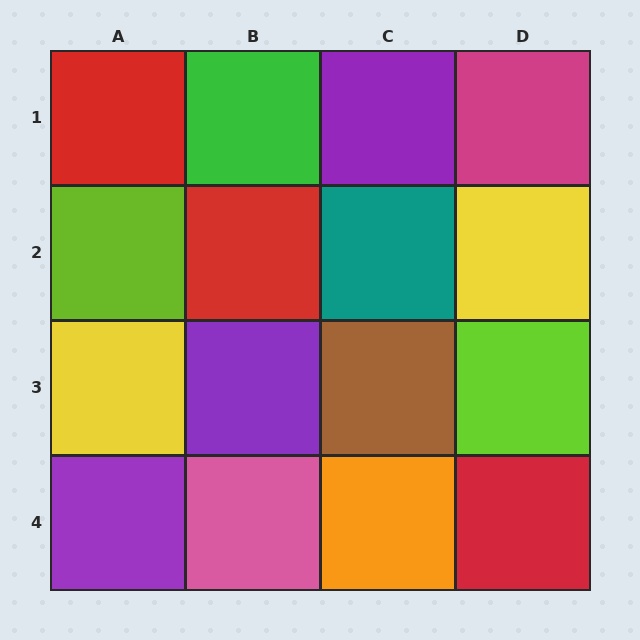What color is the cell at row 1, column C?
Purple.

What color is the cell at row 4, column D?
Red.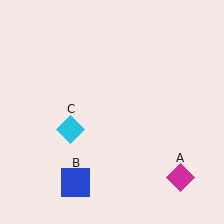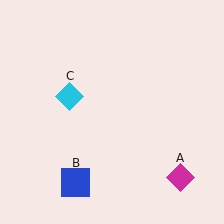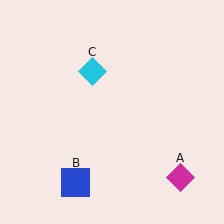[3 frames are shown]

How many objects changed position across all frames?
1 object changed position: cyan diamond (object C).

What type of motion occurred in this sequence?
The cyan diamond (object C) rotated clockwise around the center of the scene.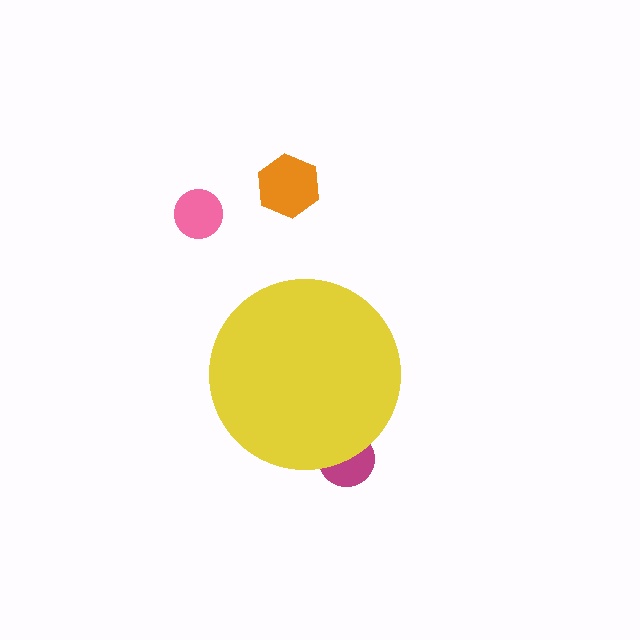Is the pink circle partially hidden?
No, the pink circle is fully visible.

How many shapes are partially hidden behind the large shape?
1 shape is partially hidden.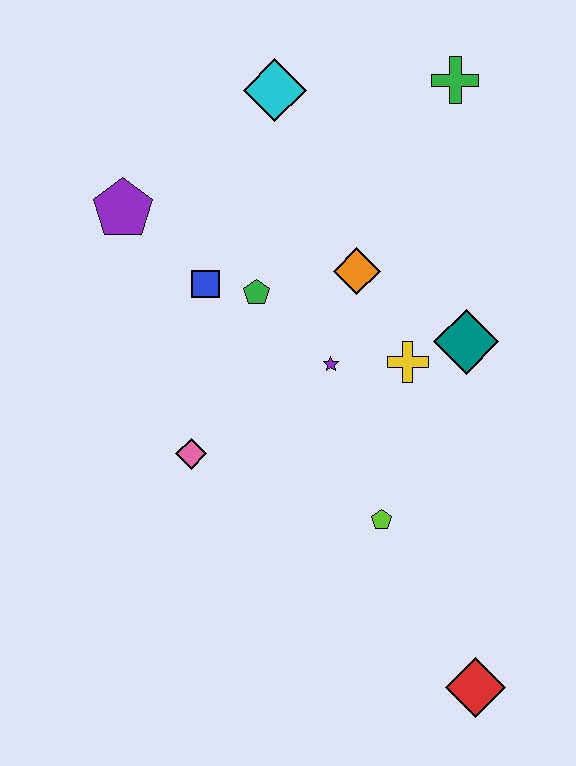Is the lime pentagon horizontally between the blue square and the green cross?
Yes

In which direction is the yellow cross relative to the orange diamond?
The yellow cross is below the orange diamond.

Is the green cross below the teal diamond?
No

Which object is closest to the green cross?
The cyan diamond is closest to the green cross.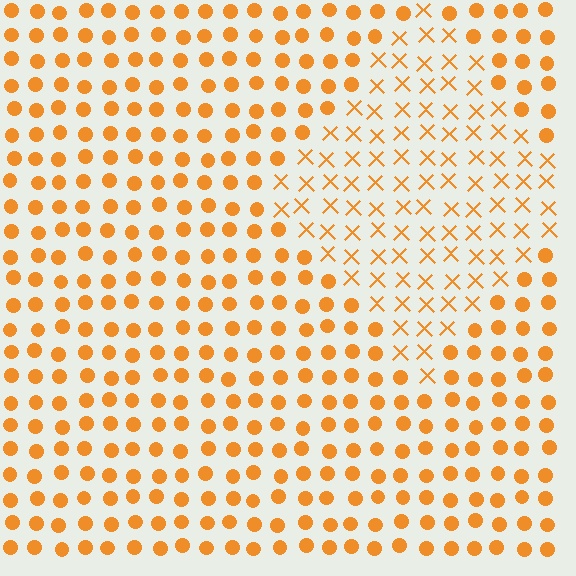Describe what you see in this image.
The image is filled with small orange elements arranged in a uniform grid. A diamond-shaped region contains X marks, while the surrounding area contains circles. The boundary is defined purely by the change in element shape.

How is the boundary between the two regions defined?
The boundary is defined by a change in element shape: X marks inside vs. circles outside. All elements share the same color and spacing.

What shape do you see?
I see a diamond.